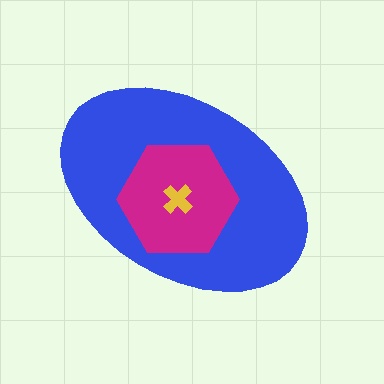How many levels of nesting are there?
3.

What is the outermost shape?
The blue ellipse.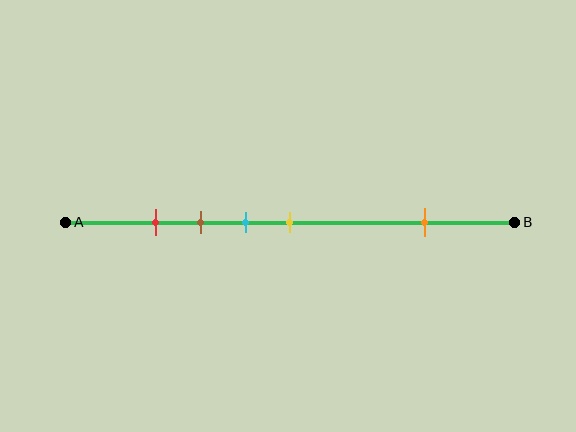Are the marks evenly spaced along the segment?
No, the marks are not evenly spaced.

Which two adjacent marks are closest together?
The red and brown marks are the closest adjacent pair.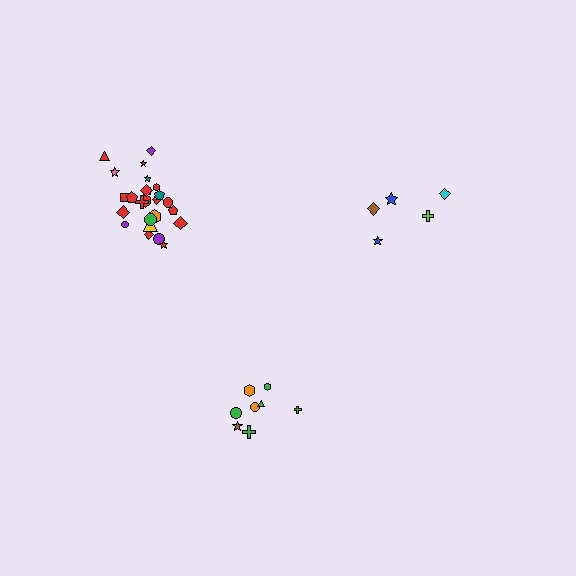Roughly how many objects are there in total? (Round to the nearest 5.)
Roughly 40 objects in total.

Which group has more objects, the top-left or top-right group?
The top-left group.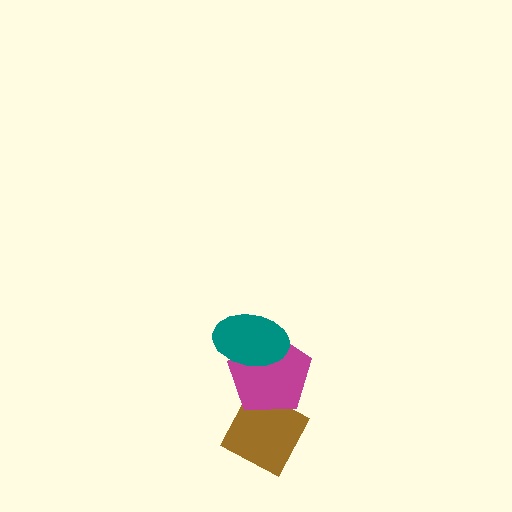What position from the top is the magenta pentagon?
The magenta pentagon is 2nd from the top.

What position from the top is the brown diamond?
The brown diamond is 3rd from the top.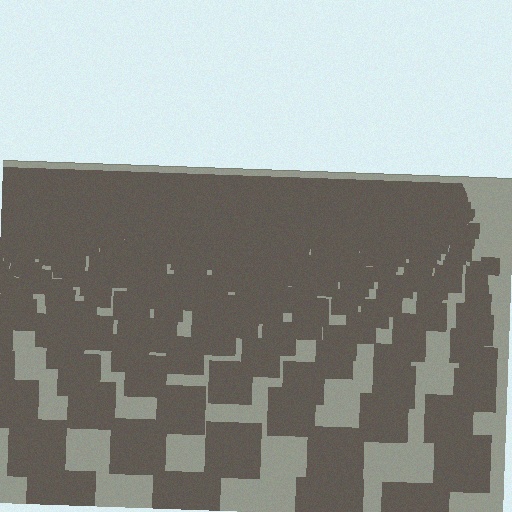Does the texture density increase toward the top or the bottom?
Density increases toward the top.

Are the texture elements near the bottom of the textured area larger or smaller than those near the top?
Larger. Near the bottom, elements are closer to the viewer and appear at a bigger on-screen size.